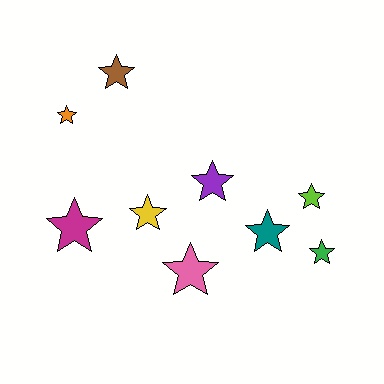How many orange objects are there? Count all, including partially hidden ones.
There is 1 orange object.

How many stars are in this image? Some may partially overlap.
There are 9 stars.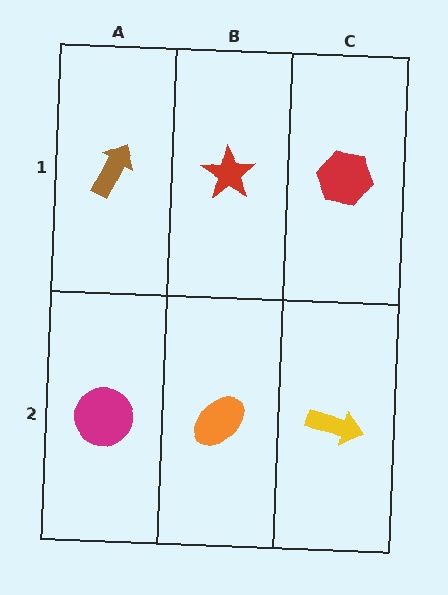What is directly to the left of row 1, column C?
A red star.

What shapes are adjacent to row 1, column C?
A yellow arrow (row 2, column C), a red star (row 1, column B).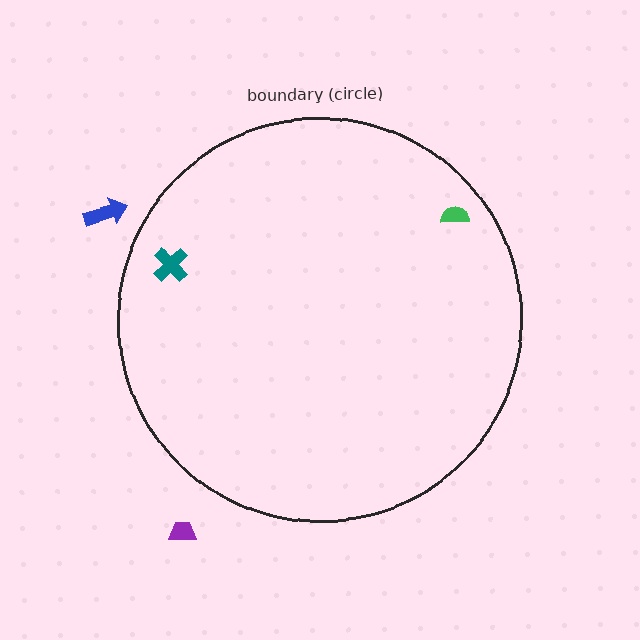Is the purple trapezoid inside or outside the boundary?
Outside.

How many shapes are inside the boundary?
2 inside, 2 outside.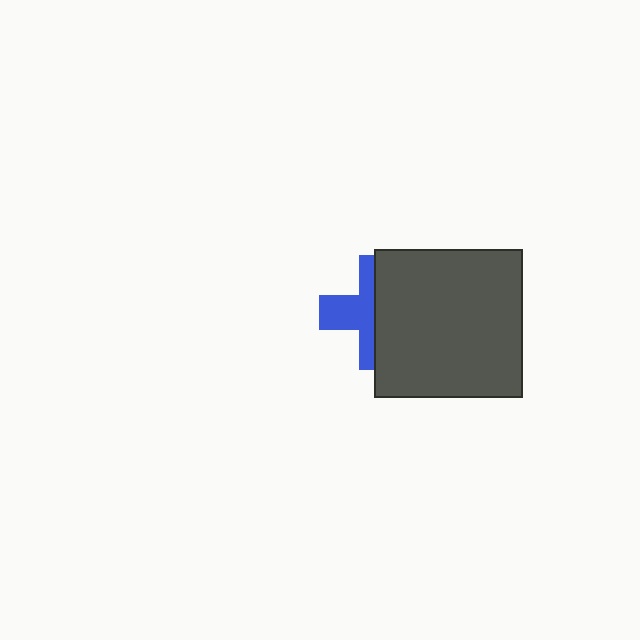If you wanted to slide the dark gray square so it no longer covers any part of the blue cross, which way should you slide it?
Slide it right — that is the most direct way to separate the two shapes.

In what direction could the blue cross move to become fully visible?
The blue cross could move left. That would shift it out from behind the dark gray square entirely.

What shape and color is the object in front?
The object in front is a dark gray square.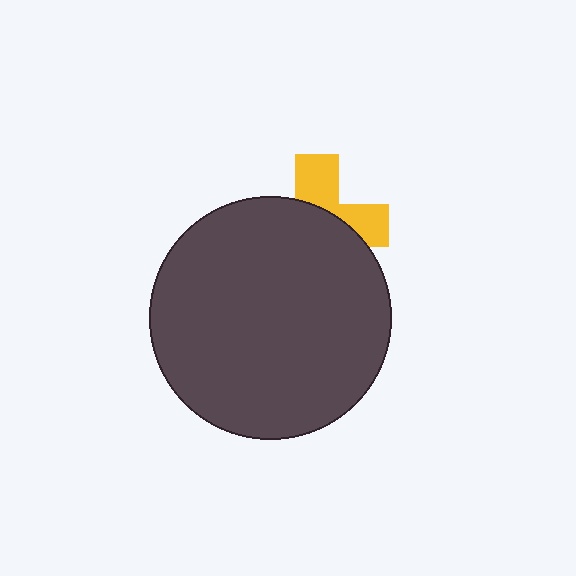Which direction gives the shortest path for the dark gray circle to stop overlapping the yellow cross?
Moving down gives the shortest separation.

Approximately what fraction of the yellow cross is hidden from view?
Roughly 63% of the yellow cross is hidden behind the dark gray circle.